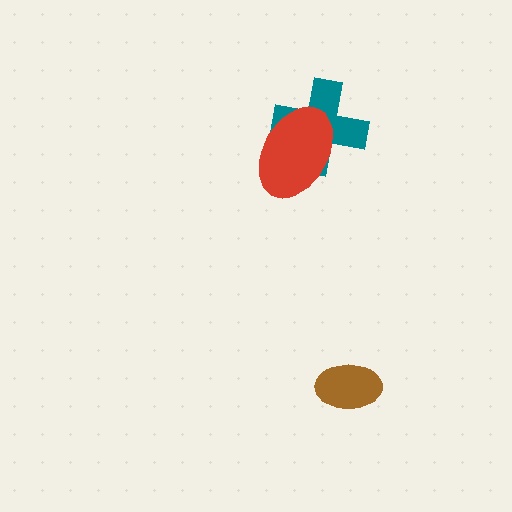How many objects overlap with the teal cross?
1 object overlaps with the teal cross.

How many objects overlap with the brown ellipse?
0 objects overlap with the brown ellipse.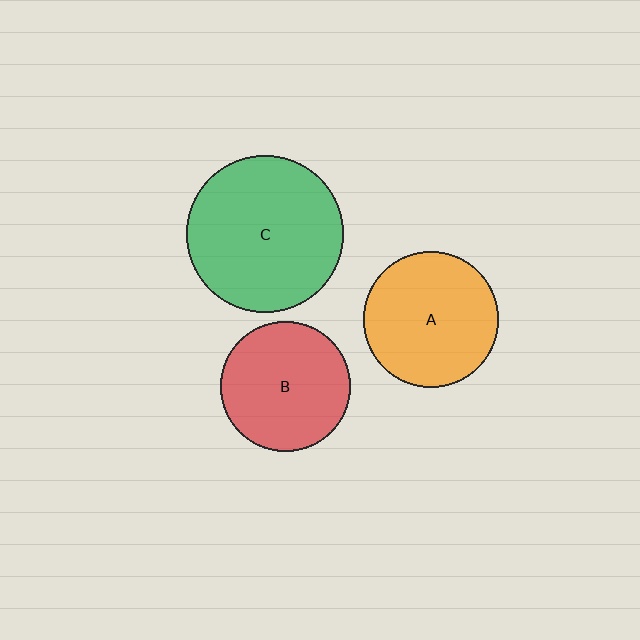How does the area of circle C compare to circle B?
Approximately 1.4 times.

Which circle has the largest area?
Circle C (green).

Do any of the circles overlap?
No, none of the circles overlap.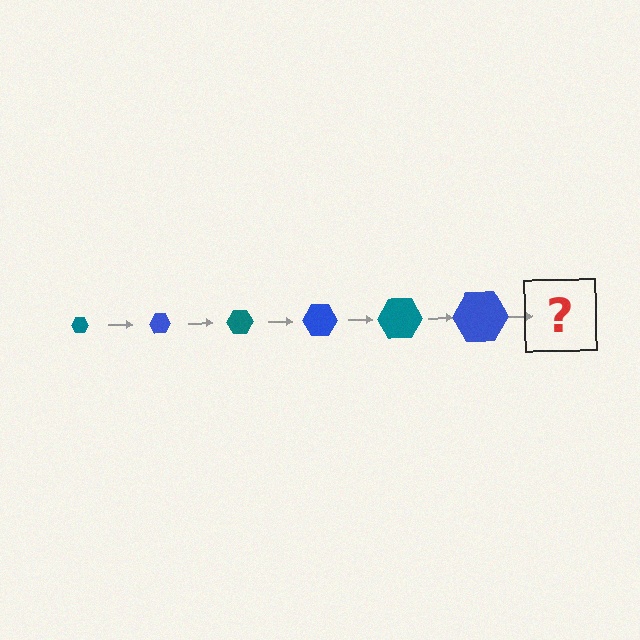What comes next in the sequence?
The next element should be a teal hexagon, larger than the previous one.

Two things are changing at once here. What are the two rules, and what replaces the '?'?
The two rules are that the hexagon grows larger each step and the color cycles through teal and blue. The '?' should be a teal hexagon, larger than the previous one.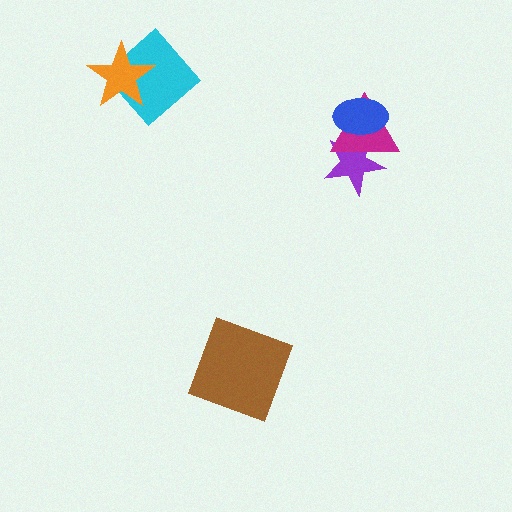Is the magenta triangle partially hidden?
Yes, it is partially covered by another shape.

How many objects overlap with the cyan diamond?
1 object overlaps with the cyan diamond.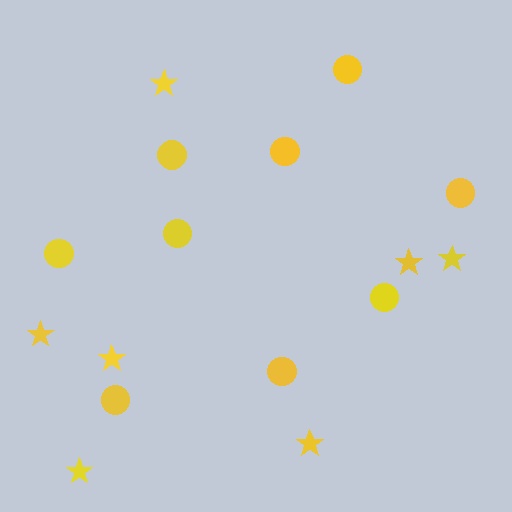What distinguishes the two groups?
There are 2 groups: one group of stars (7) and one group of circles (9).